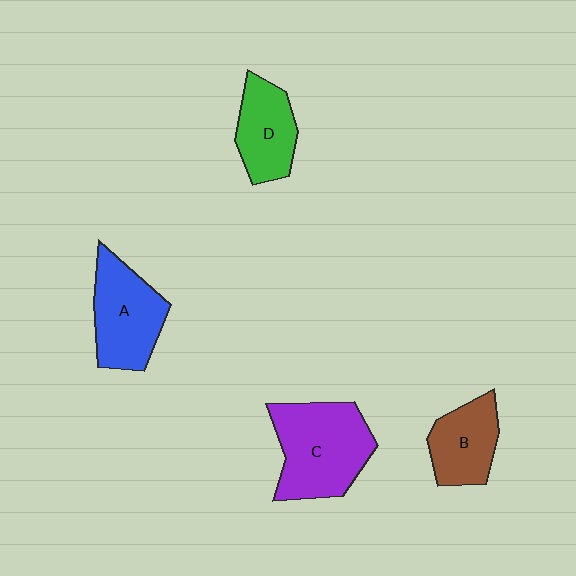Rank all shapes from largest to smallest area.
From largest to smallest: C (purple), A (blue), D (green), B (brown).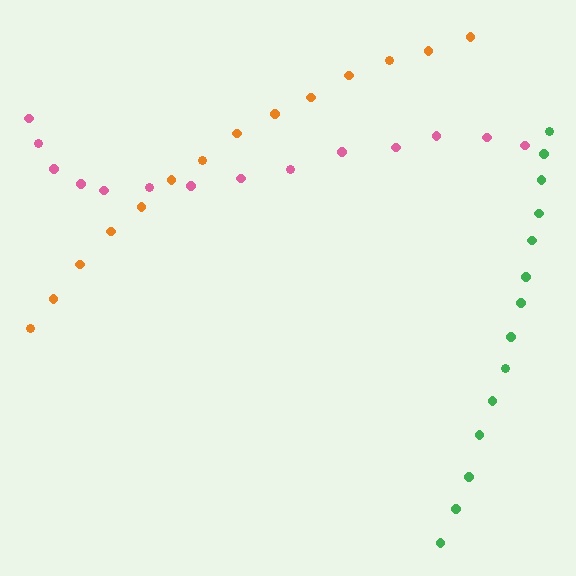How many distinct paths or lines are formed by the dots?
There are 3 distinct paths.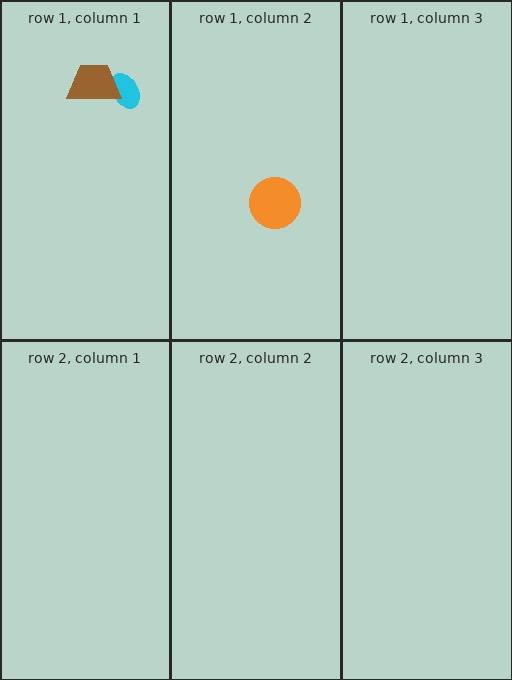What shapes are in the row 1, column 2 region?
The orange circle.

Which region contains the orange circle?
The row 1, column 2 region.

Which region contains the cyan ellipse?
The row 1, column 1 region.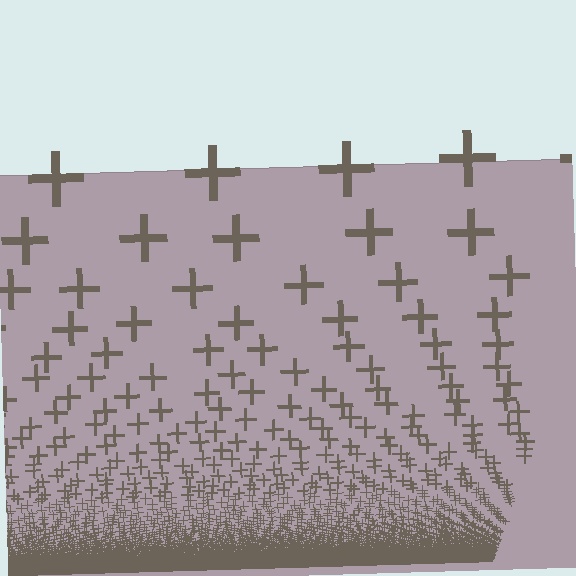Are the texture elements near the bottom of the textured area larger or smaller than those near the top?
Smaller. The gradient is inverted — elements near the bottom are smaller and denser.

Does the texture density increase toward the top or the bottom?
Density increases toward the bottom.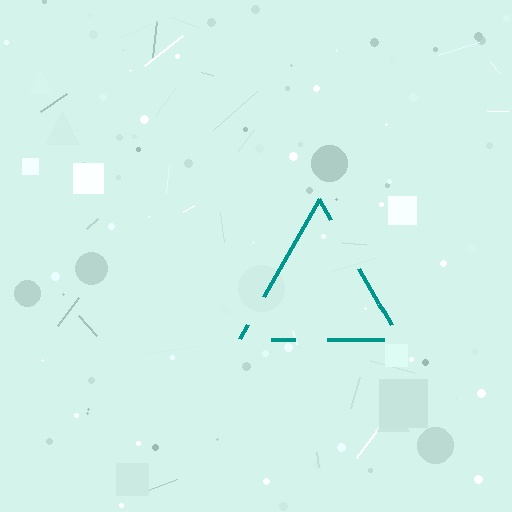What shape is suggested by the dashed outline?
The dashed outline suggests a triangle.